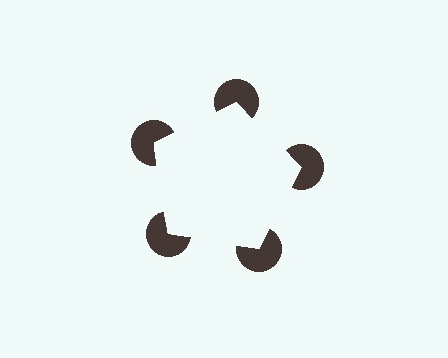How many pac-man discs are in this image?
There are 5 — one at each vertex of the illusory pentagon.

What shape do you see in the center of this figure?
An illusory pentagon — its edges are inferred from the aligned wedge cuts in the pac-man discs, not physically drawn.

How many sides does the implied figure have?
5 sides.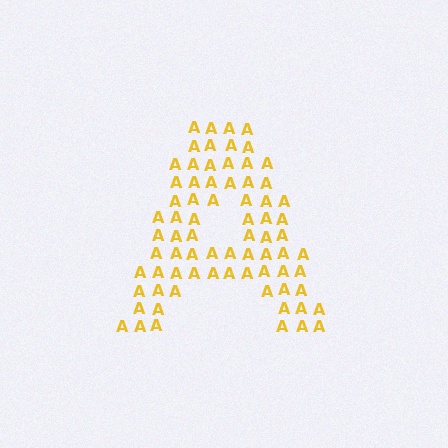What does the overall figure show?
The overall figure shows the letter A.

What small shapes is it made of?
It is made of small letter A's.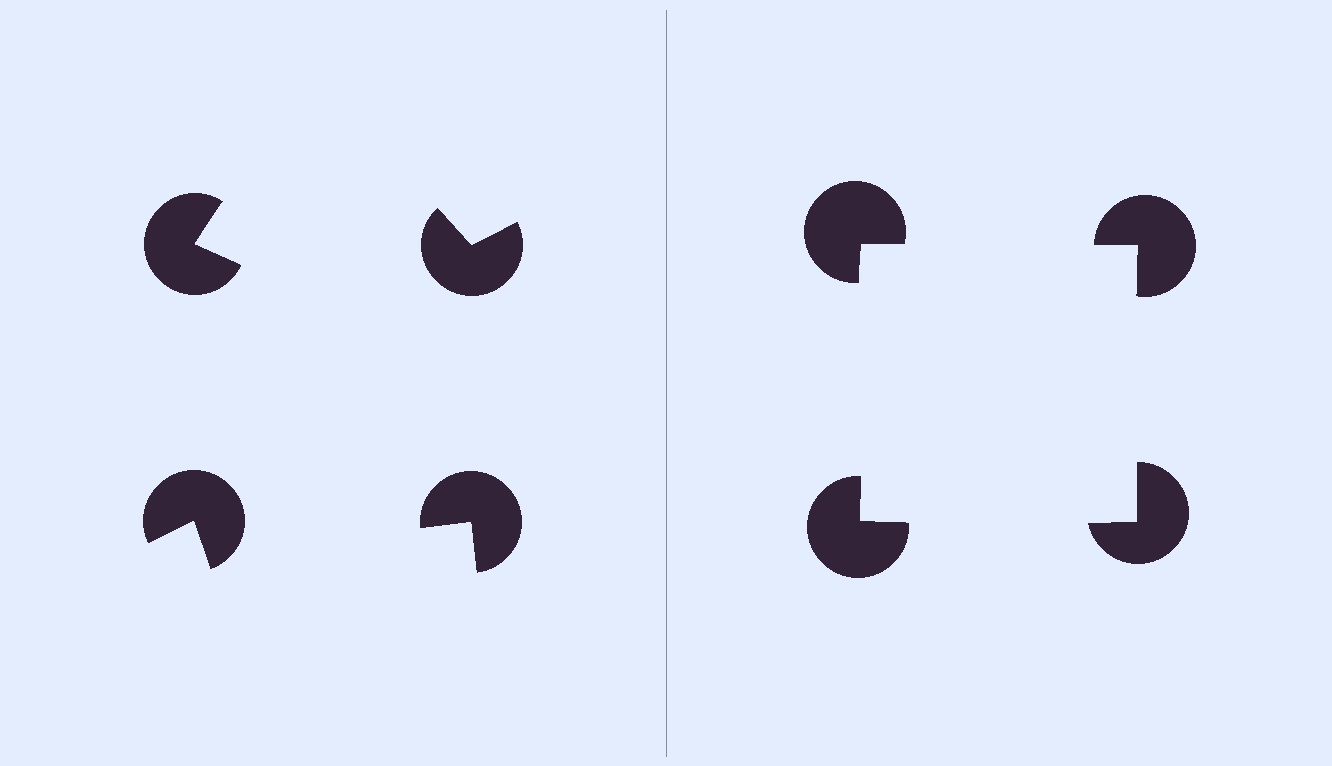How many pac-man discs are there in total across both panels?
8 — 4 on each side.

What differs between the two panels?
The pac-man discs are positioned identically on both sides; only the wedge orientations differ. On the right they align to a square; on the left they are misaligned.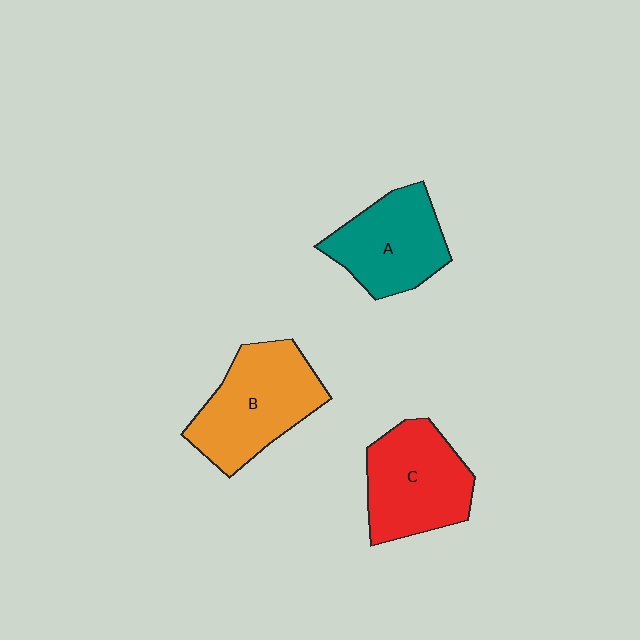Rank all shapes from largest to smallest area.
From largest to smallest: B (orange), C (red), A (teal).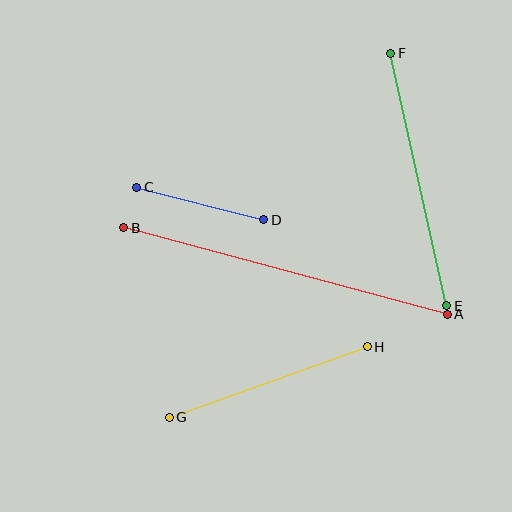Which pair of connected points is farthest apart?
Points A and B are farthest apart.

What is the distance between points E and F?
The distance is approximately 259 pixels.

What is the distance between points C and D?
The distance is approximately 131 pixels.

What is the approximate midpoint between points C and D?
The midpoint is at approximately (200, 203) pixels.